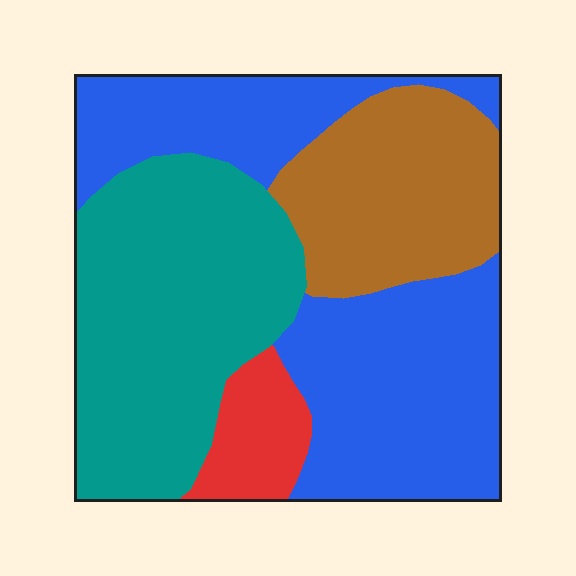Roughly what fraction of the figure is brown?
Brown takes up about one fifth (1/5) of the figure.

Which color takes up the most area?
Blue, at roughly 40%.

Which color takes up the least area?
Red, at roughly 5%.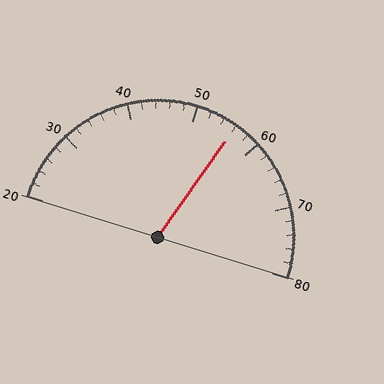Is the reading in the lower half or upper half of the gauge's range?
The reading is in the upper half of the range (20 to 80).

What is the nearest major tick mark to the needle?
The nearest major tick mark is 60.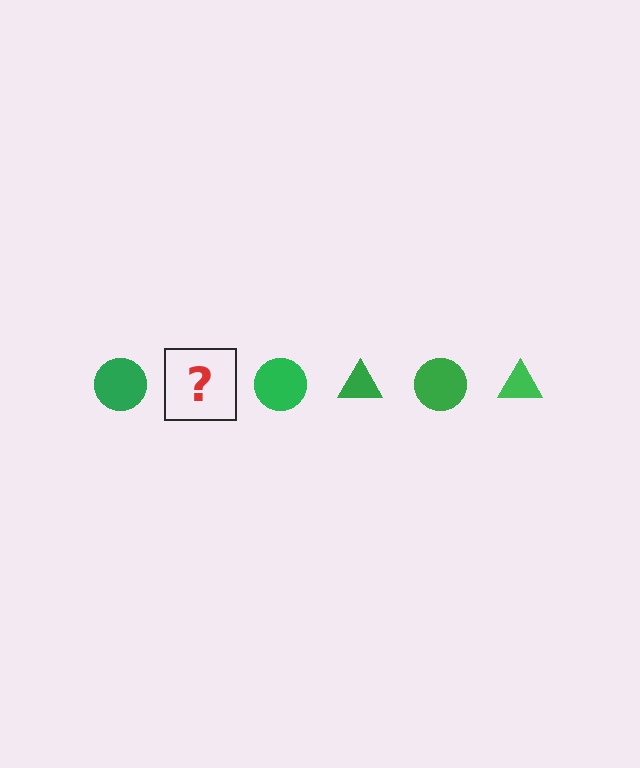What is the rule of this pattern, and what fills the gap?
The rule is that the pattern cycles through circle, triangle shapes in green. The gap should be filled with a green triangle.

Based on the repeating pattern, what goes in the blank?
The blank should be a green triangle.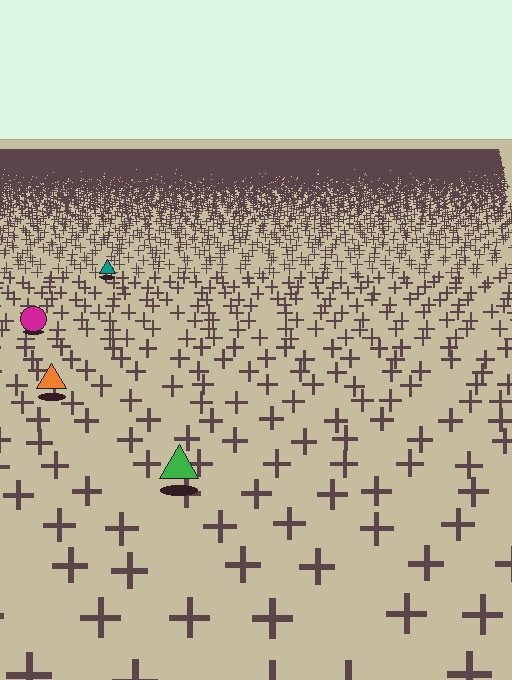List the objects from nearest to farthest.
From nearest to farthest: the green triangle, the orange triangle, the magenta circle, the teal triangle.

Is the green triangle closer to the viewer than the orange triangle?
Yes. The green triangle is closer — you can tell from the texture gradient: the ground texture is coarser near it.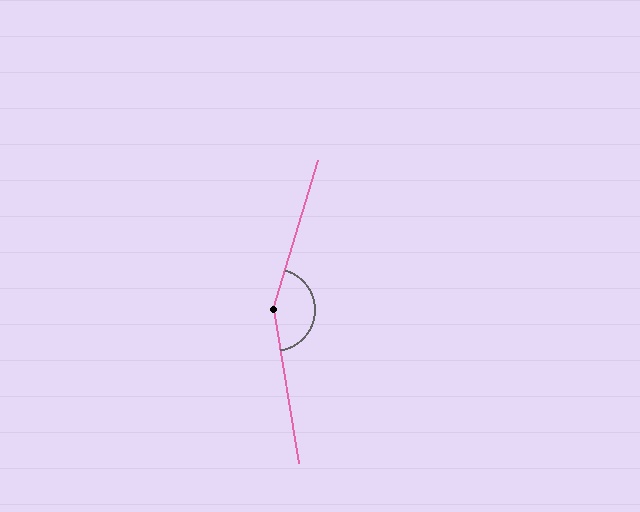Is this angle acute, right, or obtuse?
It is obtuse.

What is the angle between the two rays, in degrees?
Approximately 154 degrees.